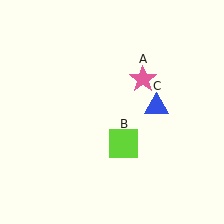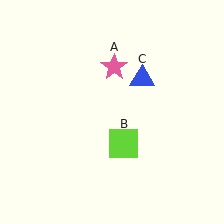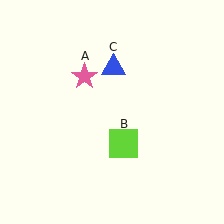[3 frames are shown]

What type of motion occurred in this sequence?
The pink star (object A), blue triangle (object C) rotated counterclockwise around the center of the scene.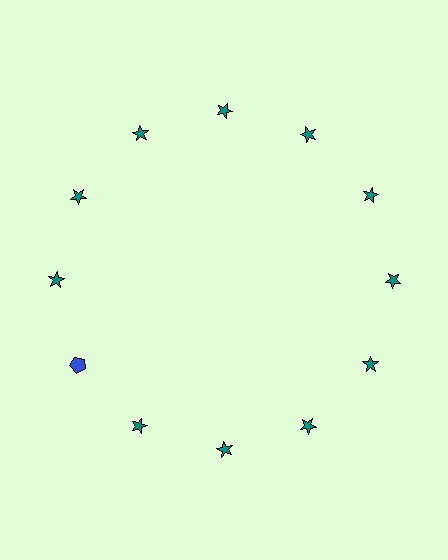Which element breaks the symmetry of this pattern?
The blue pentagon at roughly the 8 o'clock position breaks the symmetry. All other shapes are teal stars.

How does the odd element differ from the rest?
It differs in both color (blue instead of teal) and shape (pentagon instead of star).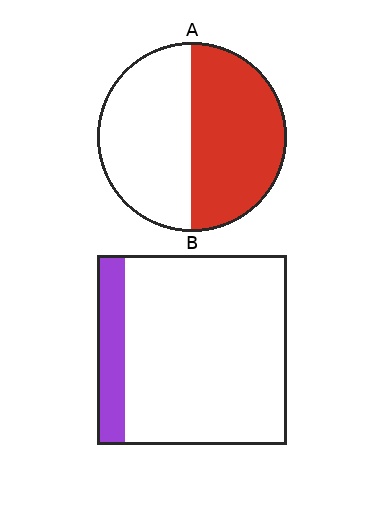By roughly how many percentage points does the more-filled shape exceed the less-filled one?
By roughly 35 percentage points (A over B).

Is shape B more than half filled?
No.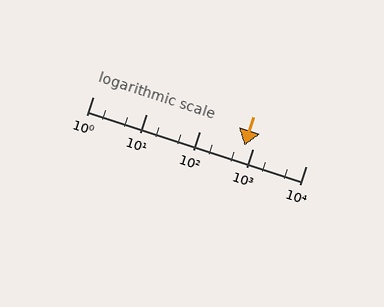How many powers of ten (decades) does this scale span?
The scale spans 4 decades, from 1 to 10000.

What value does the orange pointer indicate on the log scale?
The pointer indicates approximately 700.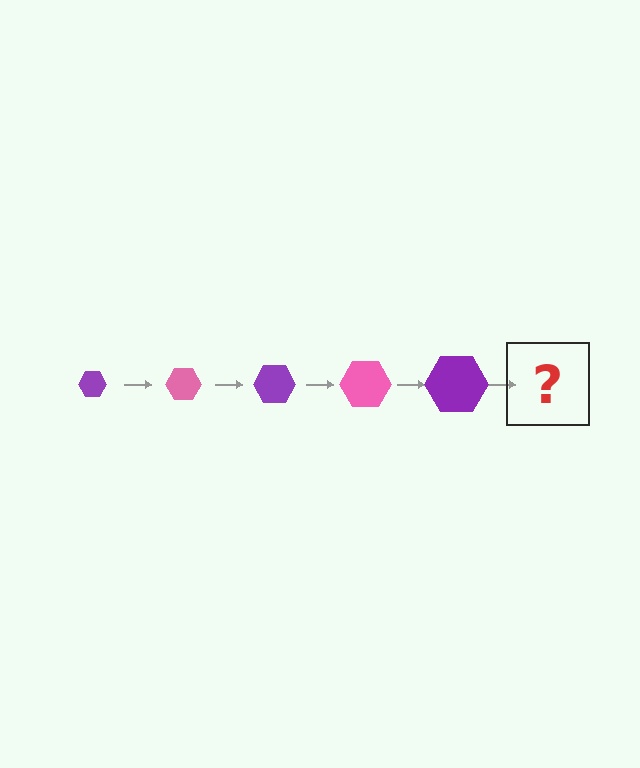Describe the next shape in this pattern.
It should be a pink hexagon, larger than the previous one.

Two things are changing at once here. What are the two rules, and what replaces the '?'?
The two rules are that the hexagon grows larger each step and the color cycles through purple and pink. The '?' should be a pink hexagon, larger than the previous one.